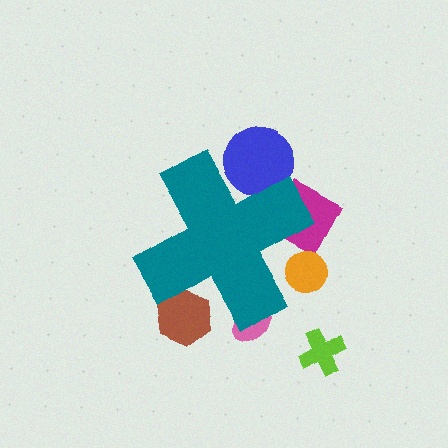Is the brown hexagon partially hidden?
Yes, the brown hexagon is partially hidden behind the teal cross.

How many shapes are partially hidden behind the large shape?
5 shapes are partially hidden.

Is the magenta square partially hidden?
Yes, the magenta square is partially hidden behind the teal cross.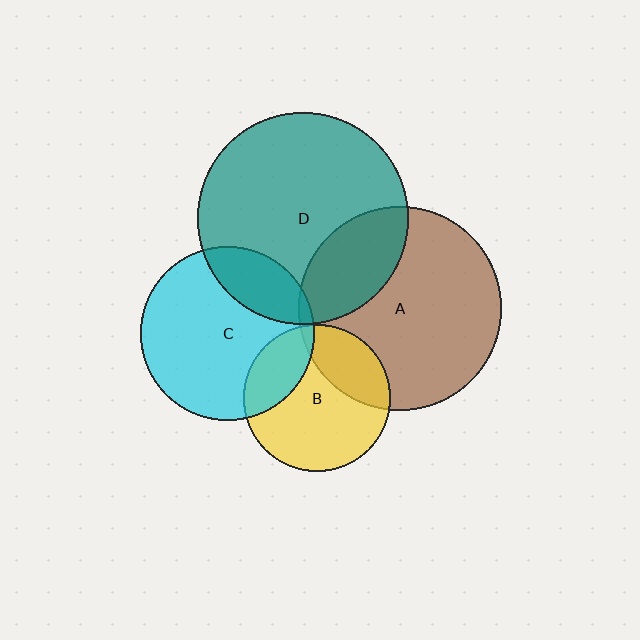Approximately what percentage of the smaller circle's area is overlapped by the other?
Approximately 5%.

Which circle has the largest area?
Circle D (teal).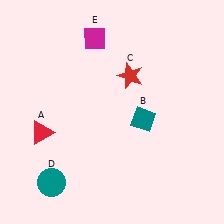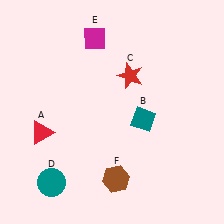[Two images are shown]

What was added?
A brown hexagon (F) was added in Image 2.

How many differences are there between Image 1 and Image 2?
There is 1 difference between the two images.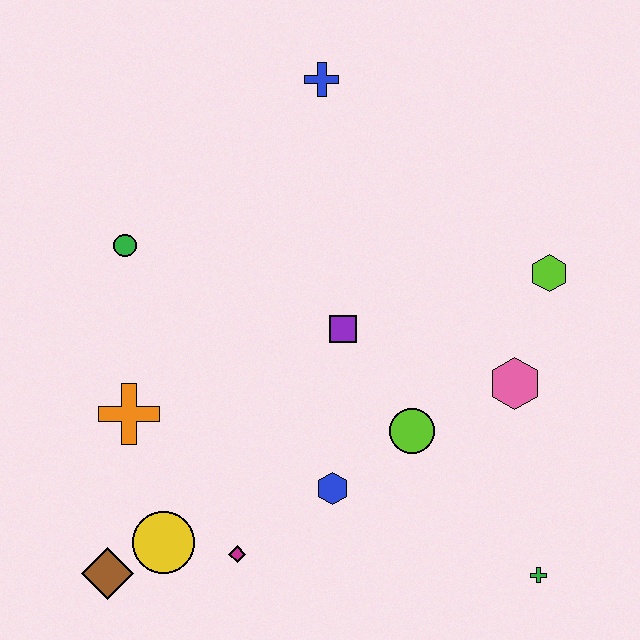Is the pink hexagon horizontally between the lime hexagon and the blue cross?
Yes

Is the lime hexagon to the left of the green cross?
No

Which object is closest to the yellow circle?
The brown diamond is closest to the yellow circle.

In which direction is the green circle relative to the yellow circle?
The green circle is above the yellow circle.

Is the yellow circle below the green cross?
No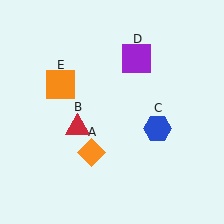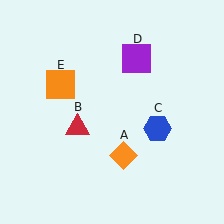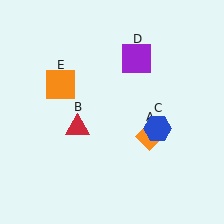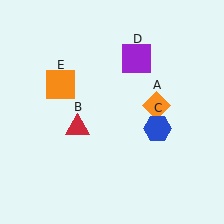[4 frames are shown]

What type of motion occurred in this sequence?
The orange diamond (object A) rotated counterclockwise around the center of the scene.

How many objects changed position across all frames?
1 object changed position: orange diamond (object A).